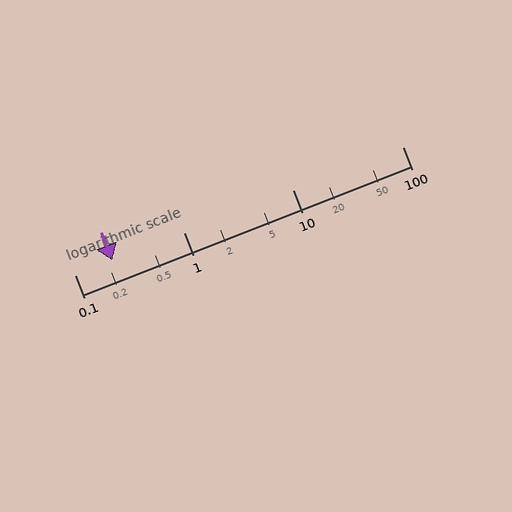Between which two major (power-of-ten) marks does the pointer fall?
The pointer is between 0.1 and 1.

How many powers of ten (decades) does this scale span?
The scale spans 3 decades, from 0.1 to 100.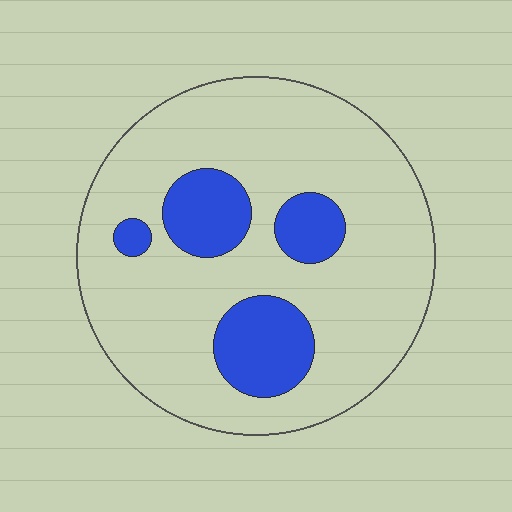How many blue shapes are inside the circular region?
4.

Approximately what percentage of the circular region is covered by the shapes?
Approximately 20%.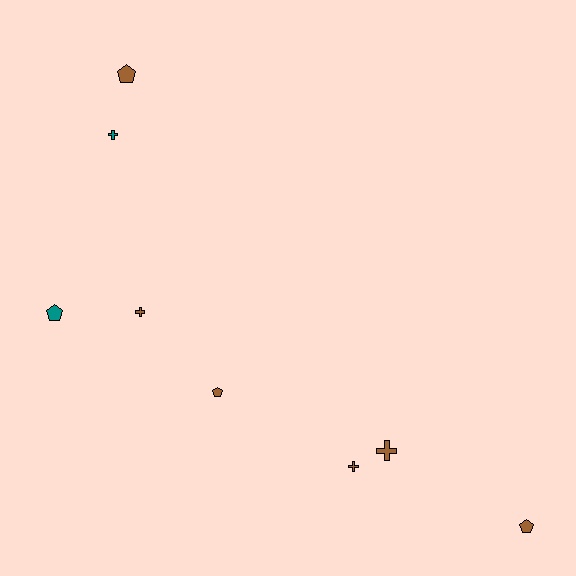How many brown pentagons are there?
There are 3 brown pentagons.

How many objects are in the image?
There are 8 objects.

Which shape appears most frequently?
Pentagon, with 4 objects.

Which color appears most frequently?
Brown, with 6 objects.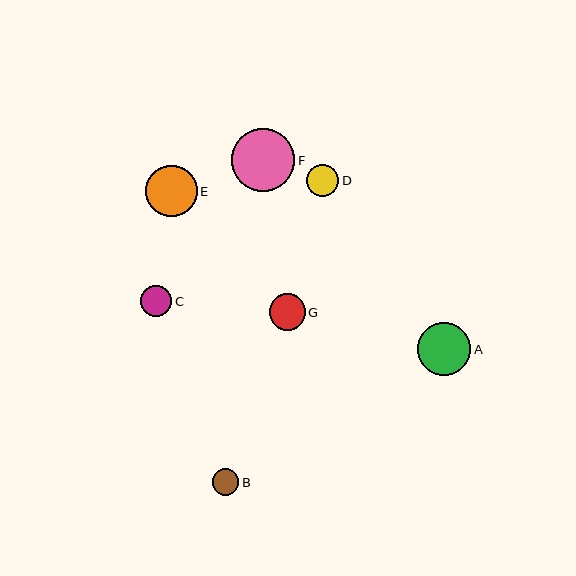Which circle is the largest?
Circle F is the largest with a size of approximately 63 pixels.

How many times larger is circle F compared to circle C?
Circle F is approximately 2.0 times the size of circle C.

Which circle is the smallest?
Circle B is the smallest with a size of approximately 26 pixels.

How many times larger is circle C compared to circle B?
Circle C is approximately 1.2 times the size of circle B.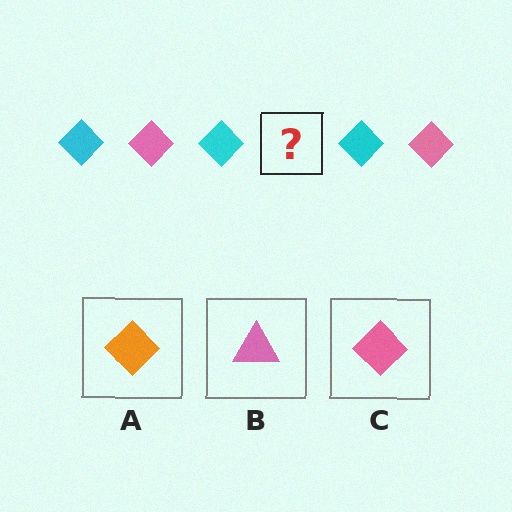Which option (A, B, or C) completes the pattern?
C.